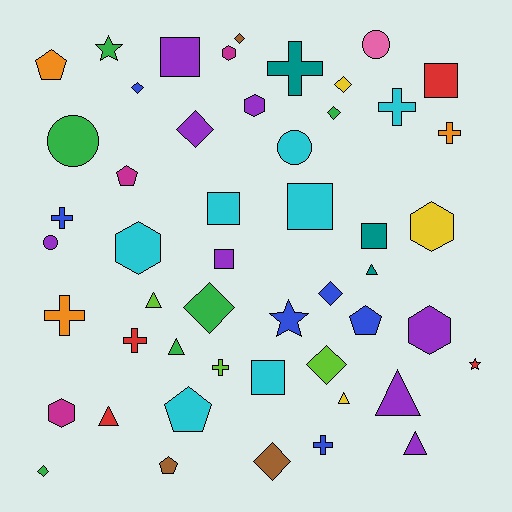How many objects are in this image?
There are 50 objects.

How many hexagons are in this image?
There are 6 hexagons.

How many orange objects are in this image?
There are 3 orange objects.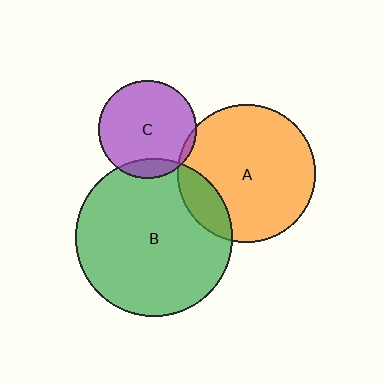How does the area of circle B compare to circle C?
Approximately 2.6 times.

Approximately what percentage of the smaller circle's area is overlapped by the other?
Approximately 15%.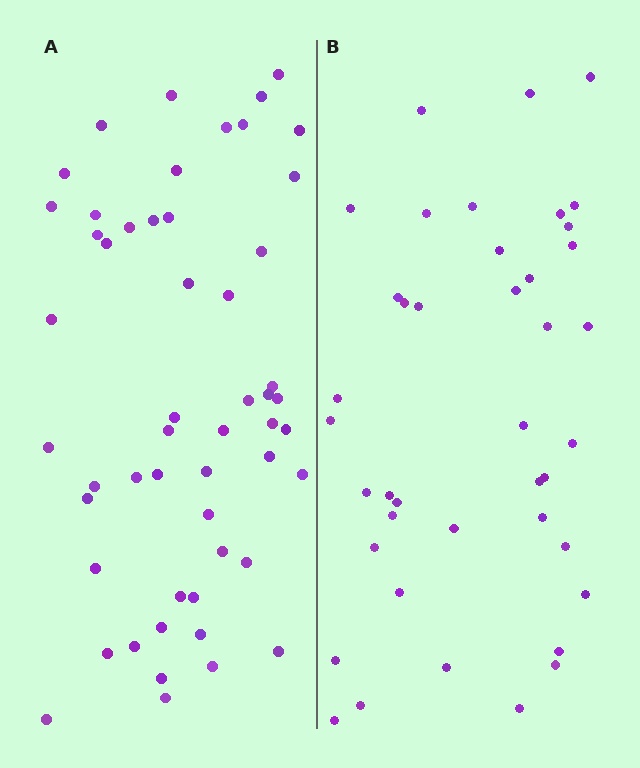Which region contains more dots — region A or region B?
Region A (the left region) has more dots.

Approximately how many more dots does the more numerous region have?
Region A has roughly 12 or so more dots than region B.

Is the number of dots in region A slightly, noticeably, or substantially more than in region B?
Region A has noticeably more, but not dramatically so. The ratio is roughly 1.3 to 1.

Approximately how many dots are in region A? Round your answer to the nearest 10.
About 50 dots. (The exact count is 53, which rounds to 50.)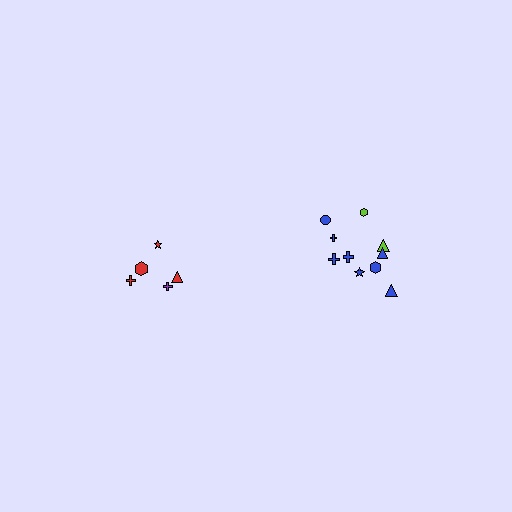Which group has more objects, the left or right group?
The right group.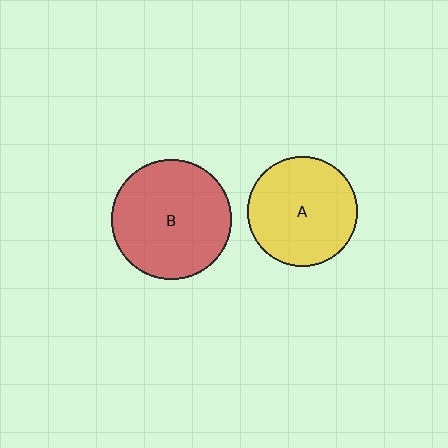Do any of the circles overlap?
No, none of the circles overlap.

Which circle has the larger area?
Circle B (red).